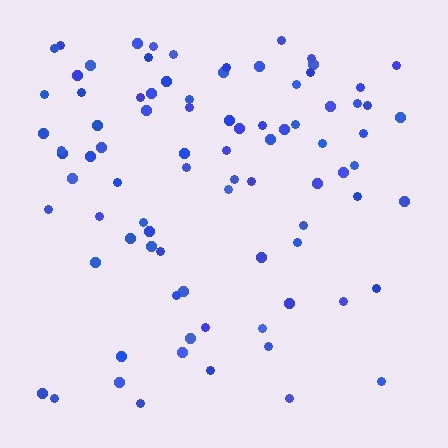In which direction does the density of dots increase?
From bottom to top, with the top side densest.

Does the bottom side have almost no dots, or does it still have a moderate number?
Still a moderate number, just noticeably fewer than the top.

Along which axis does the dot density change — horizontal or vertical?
Vertical.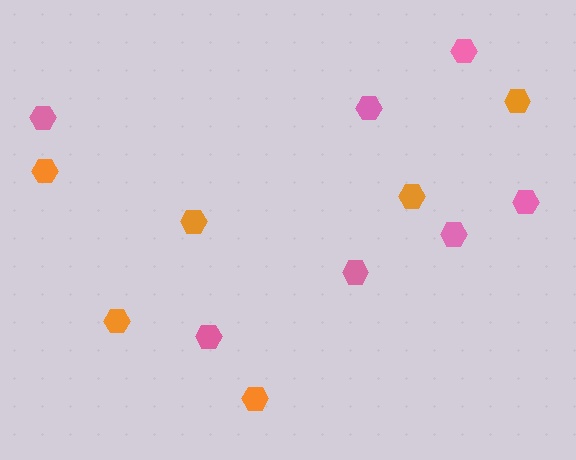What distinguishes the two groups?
There are 2 groups: one group of orange hexagons (6) and one group of pink hexagons (7).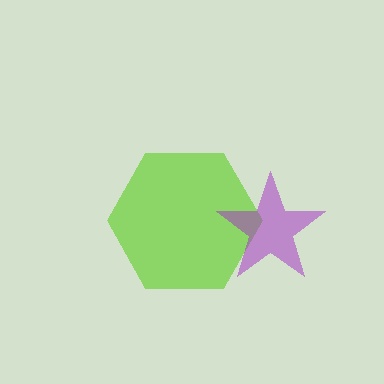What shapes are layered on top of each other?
The layered shapes are: a lime hexagon, a purple star.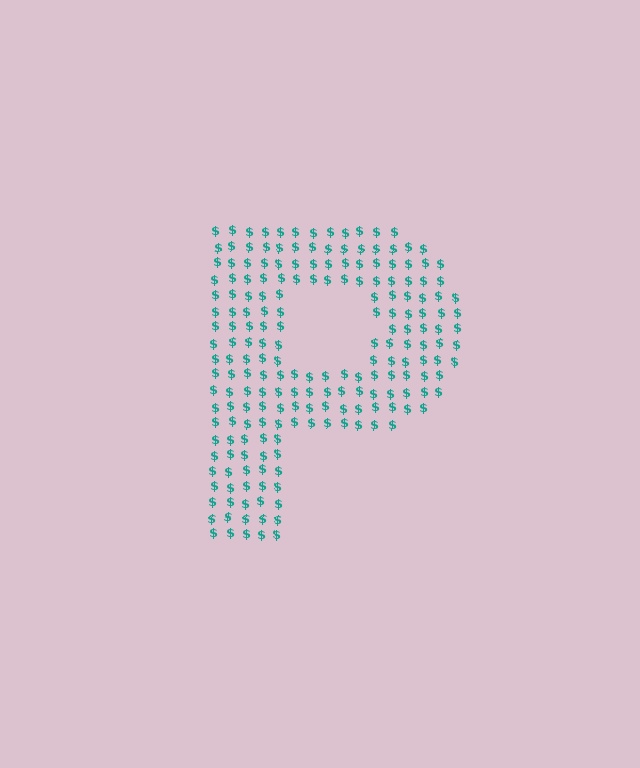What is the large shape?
The large shape is the letter P.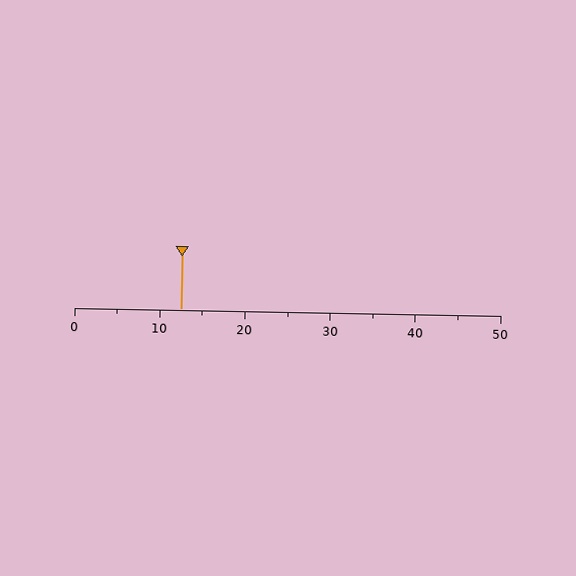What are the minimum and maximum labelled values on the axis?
The axis runs from 0 to 50.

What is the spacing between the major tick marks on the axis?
The major ticks are spaced 10 apart.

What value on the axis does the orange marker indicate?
The marker indicates approximately 12.5.